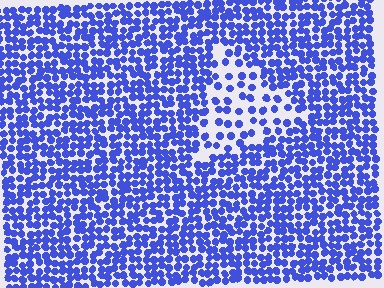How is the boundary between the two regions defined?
The boundary is defined by a change in element density (approximately 2.3x ratio). All elements are the same color, size, and shape.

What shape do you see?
I see a triangle.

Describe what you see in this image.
The image contains small blue elements arranged at two different densities. A triangle-shaped region is visible where the elements are less densely packed than the surrounding area.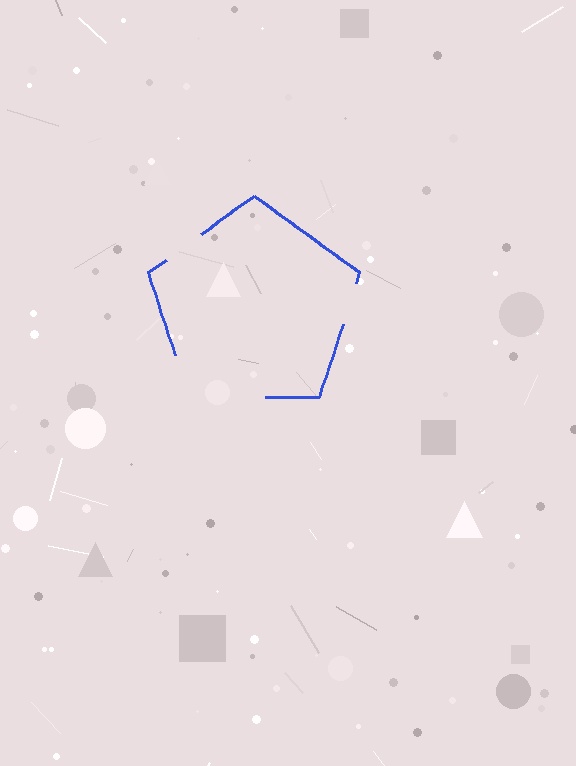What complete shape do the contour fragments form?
The contour fragments form a pentagon.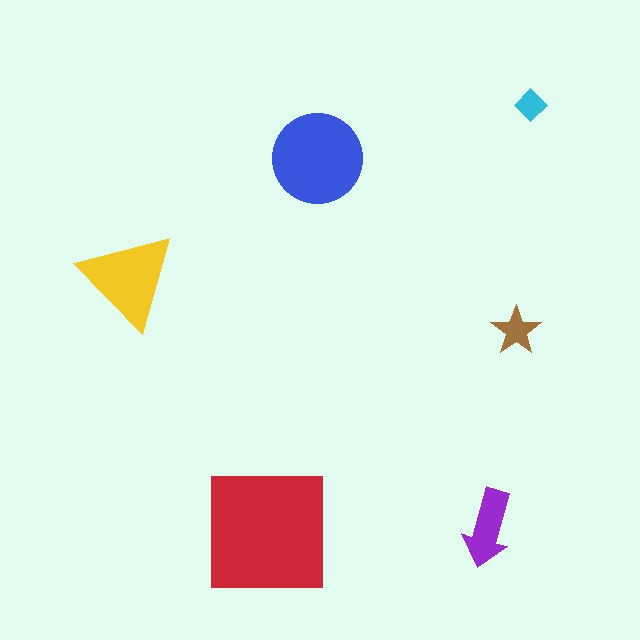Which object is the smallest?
The cyan diamond.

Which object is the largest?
The red square.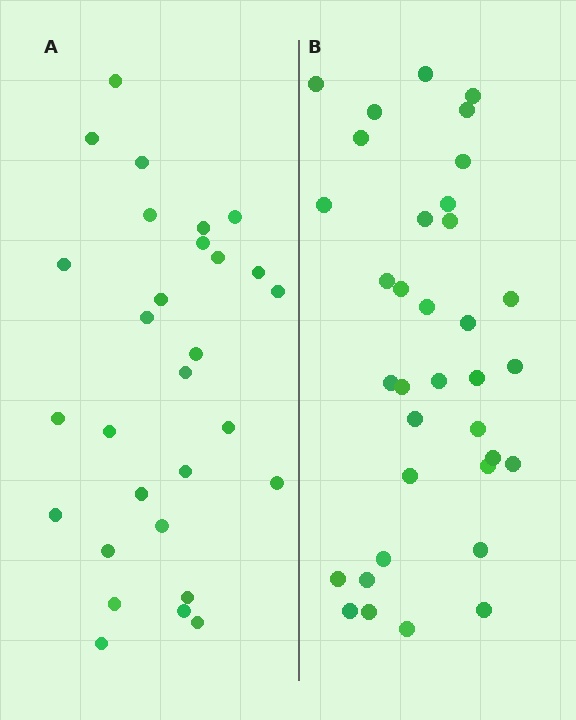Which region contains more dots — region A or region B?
Region B (the right region) has more dots.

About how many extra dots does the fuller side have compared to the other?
Region B has about 6 more dots than region A.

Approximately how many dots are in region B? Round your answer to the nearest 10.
About 40 dots. (The exact count is 35, which rounds to 40.)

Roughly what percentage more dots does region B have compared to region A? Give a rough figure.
About 20% more.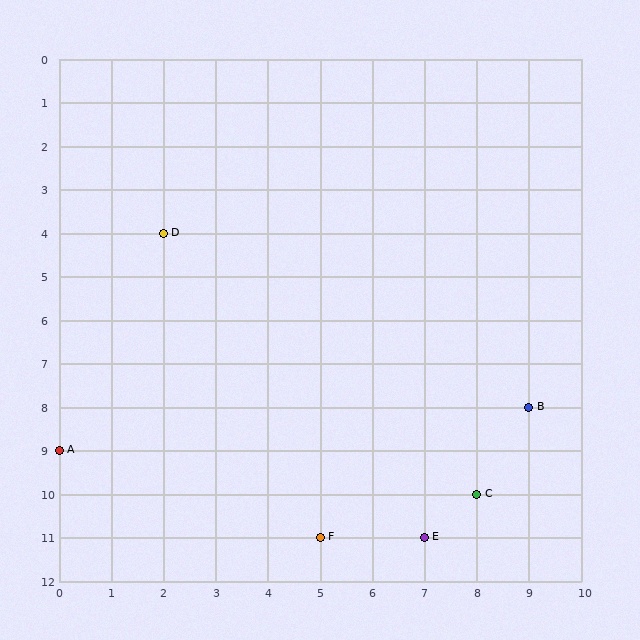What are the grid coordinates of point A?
Point A is at grid coordinates (0, 9).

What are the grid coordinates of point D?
Point D is at grid coordinates (2, 4).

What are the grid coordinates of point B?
Point B is at grid coordinates (9, 8).